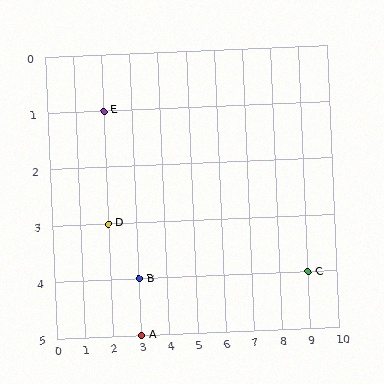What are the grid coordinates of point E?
Point E is at grid coordinates (2, 1).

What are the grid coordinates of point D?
Point D is at grid coordinates (2, 3).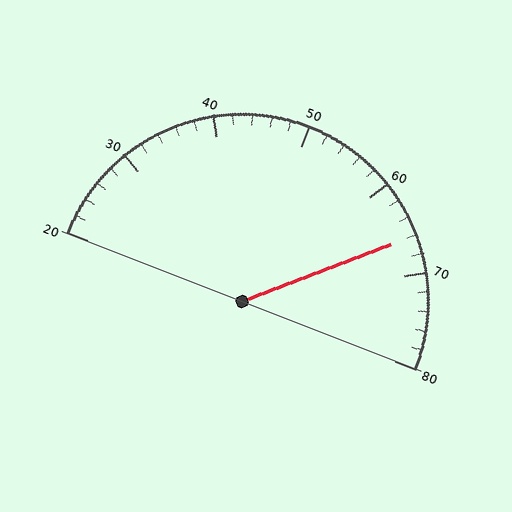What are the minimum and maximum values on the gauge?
The gauge ranges from 20 to 80.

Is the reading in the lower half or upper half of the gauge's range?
The reading is in the upper half of the range (20 to 80).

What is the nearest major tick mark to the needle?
The nearest major tick mark is 70.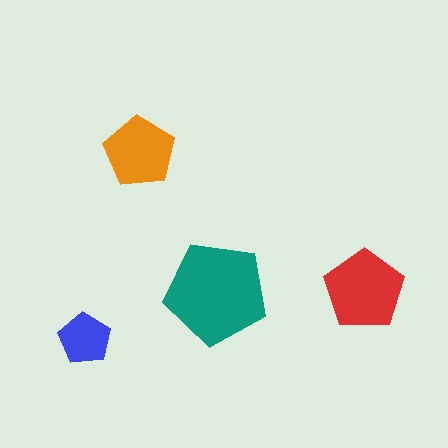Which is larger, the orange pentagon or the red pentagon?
The red one.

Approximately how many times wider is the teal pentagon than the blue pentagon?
About 2 times wider.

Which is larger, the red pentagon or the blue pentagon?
The red one.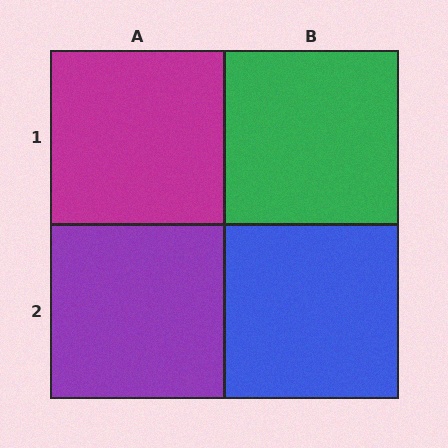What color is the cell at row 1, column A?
Magenta.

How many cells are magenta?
1 cell is magenta.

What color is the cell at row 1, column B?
Green.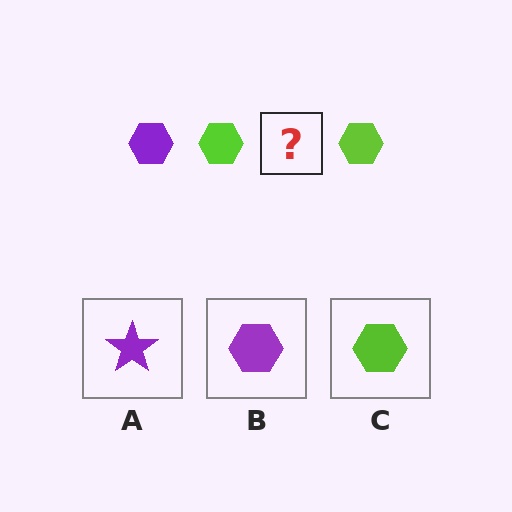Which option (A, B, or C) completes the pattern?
B.